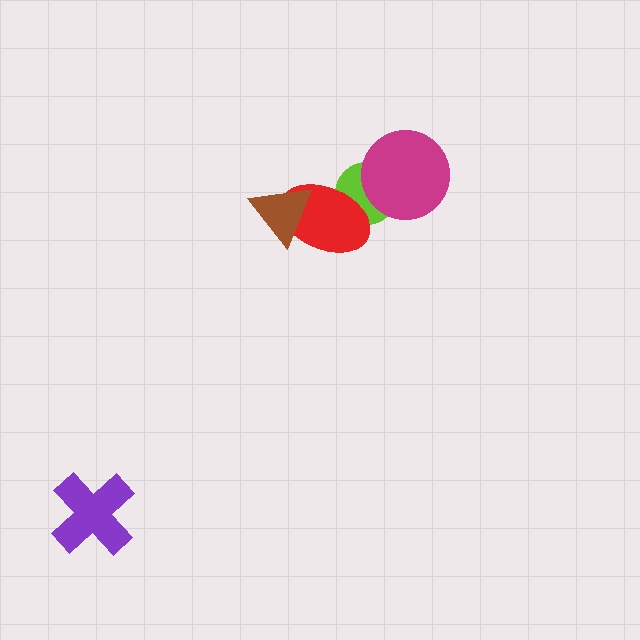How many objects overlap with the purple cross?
0 objects overlap with the purple cross.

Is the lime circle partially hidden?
Yes, it is partially covered by another shape.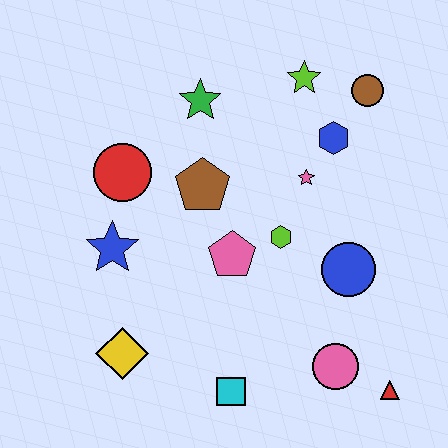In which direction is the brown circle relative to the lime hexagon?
The brown circle is above the lime hexagon.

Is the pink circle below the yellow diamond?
Yes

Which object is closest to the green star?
The brown pentagon is closest to the green star.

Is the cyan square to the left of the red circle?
No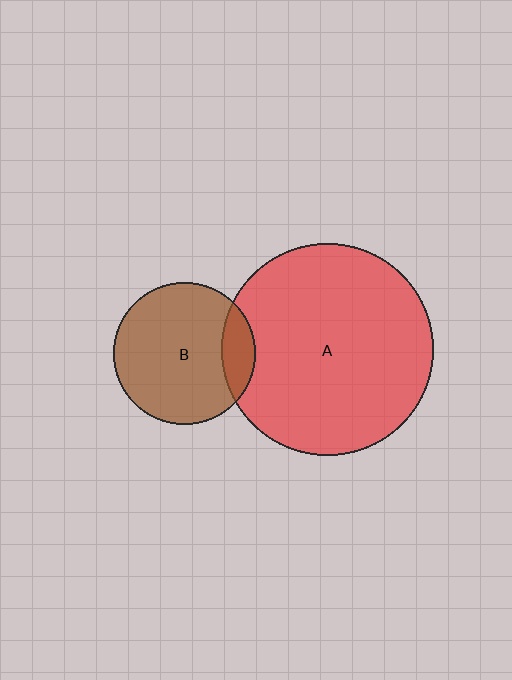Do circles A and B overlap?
Yes.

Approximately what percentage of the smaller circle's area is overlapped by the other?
Approximately 15%.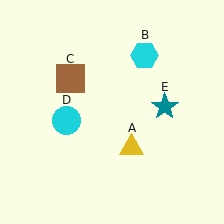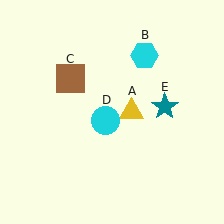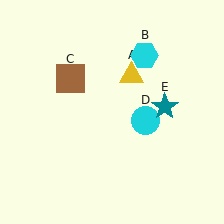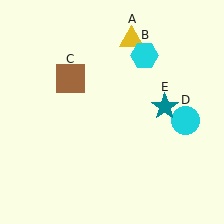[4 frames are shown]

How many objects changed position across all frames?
2 objects changed position: yellow triangle (object A), cyan circle (object D).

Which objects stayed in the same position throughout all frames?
Cyan hexagon (object B) and brown square (object C) and teal star (object E) remained stationary.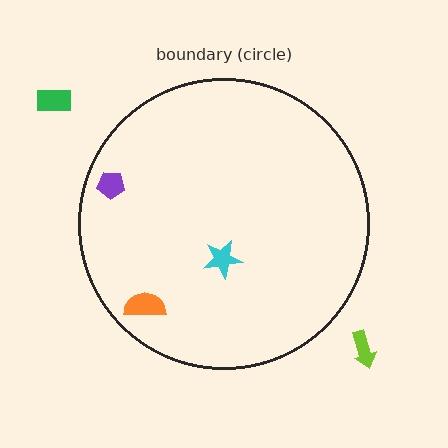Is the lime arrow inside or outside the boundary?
Outside.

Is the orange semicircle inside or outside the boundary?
Inside.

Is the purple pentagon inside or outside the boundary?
Inside.